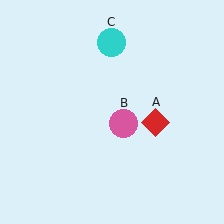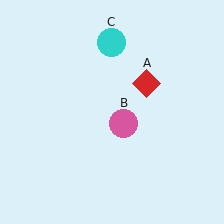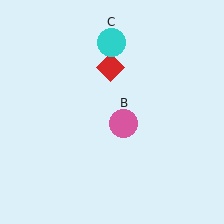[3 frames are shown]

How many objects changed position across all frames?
1 object changed position: red diamond (object A).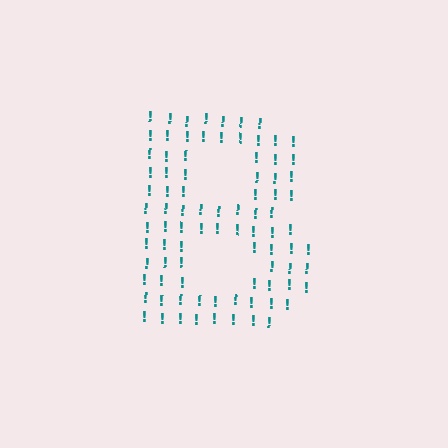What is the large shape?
The large shape is the letter B.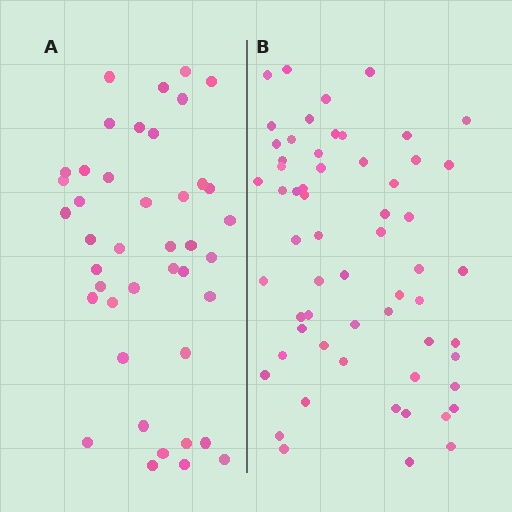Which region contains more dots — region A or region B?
Region B (the right region) has more dots.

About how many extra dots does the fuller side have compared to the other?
Region B has approximately 20 more dots than region A.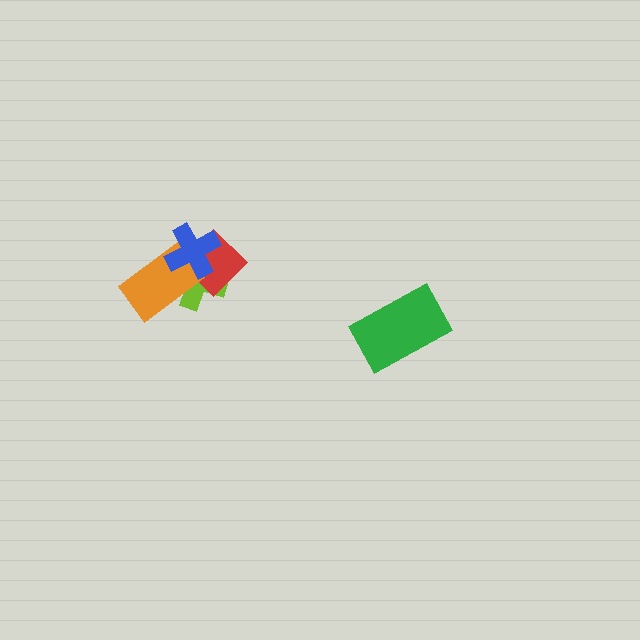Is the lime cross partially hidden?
Yes, it is partially covered by another shape.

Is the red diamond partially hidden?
Yes, it is partially covered by another shape.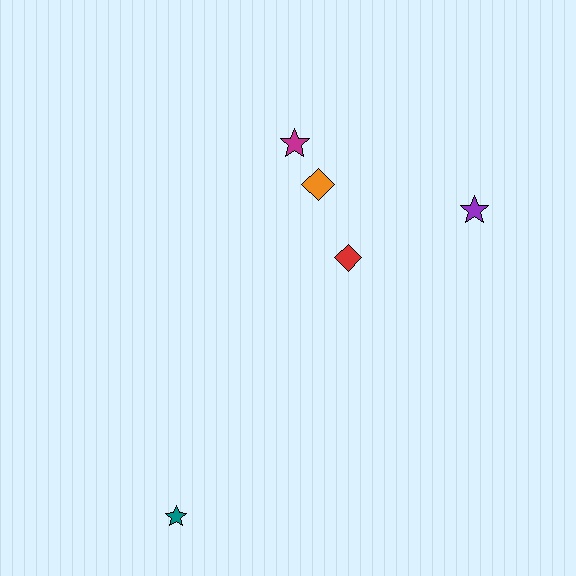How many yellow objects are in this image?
There are no yellow objects.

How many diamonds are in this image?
There are 2 diamonds.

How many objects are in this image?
There are 5 objects.